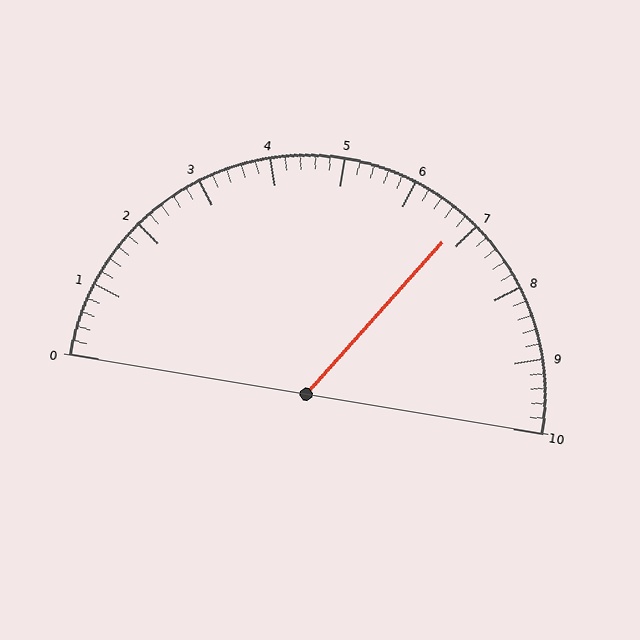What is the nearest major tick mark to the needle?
The nearest major tick mark is 7.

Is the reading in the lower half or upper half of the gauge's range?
The reading is in the upper half of the range (0 to 10).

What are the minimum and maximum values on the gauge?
The gauge ranges from 0 to 10.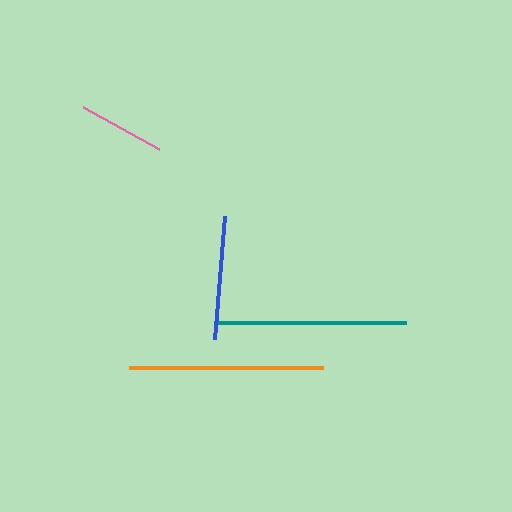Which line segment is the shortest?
The pink line is the shortest at approximately 87 pixels.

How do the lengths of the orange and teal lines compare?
The orange and teal lines are approximately the same length.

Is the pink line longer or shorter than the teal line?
The teal line is longer than the pink line.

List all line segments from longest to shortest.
From longest to shortest: orange, teal, blue, pink.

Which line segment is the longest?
The orange line is the longest at approximately 194 pixels.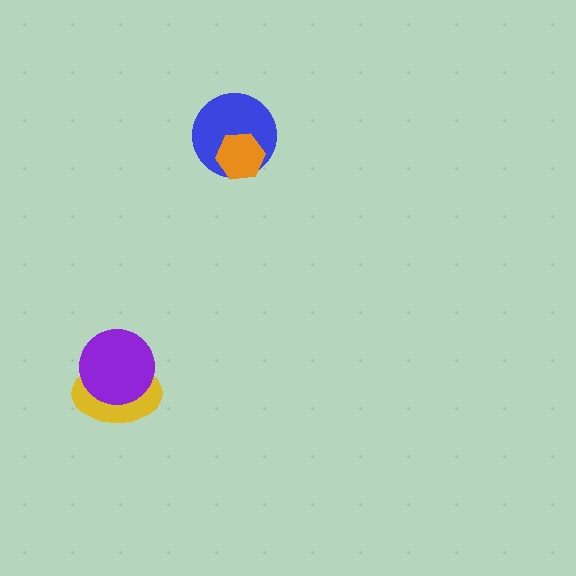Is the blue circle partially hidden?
Yes, it is partially covered by another shape.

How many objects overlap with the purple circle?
1 object overlaps with the purple circle.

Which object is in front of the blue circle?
The orange hexagon is in front of the blue circle.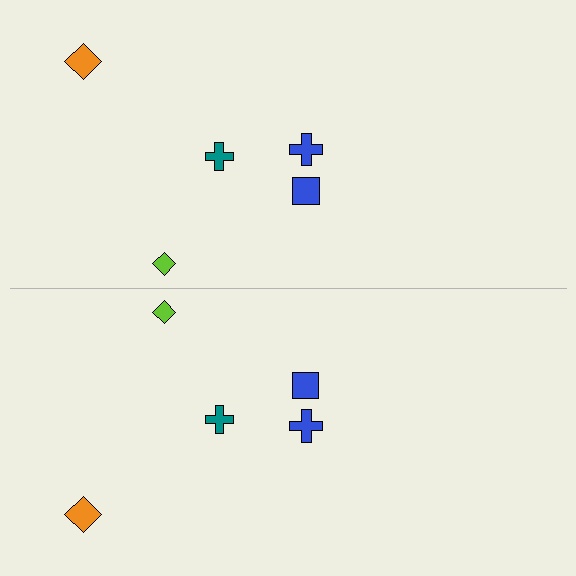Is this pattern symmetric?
Yes, this pattern has bilateral (reflection) symmetry.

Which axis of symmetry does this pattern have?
The pattern has a horizontal axis of symmetry running through the center of the image.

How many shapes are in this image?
There are 10 shapes in this image.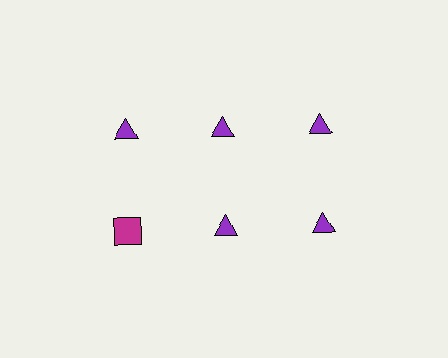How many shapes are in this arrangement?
There are 6 shapes arranged in a grid pattern.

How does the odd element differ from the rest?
It differs in both color (magenta instead of purple) and shape (square instead of triangle).